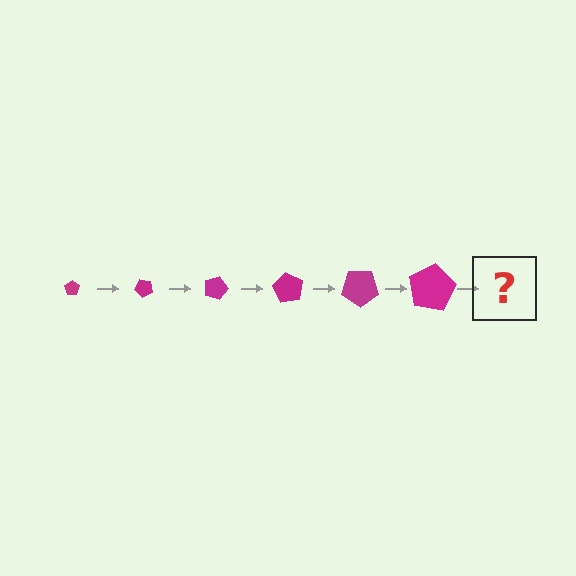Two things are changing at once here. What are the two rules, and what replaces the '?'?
The two rules are that the pentagon grows larger each step and it rotates 45 degrees each step. The '?' should be a pentagon, larger than the previous one and rotated 270 degrees from the start.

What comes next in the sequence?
The next element should be a pentagon, larger than the previous one and rotated 270 degrees from the start.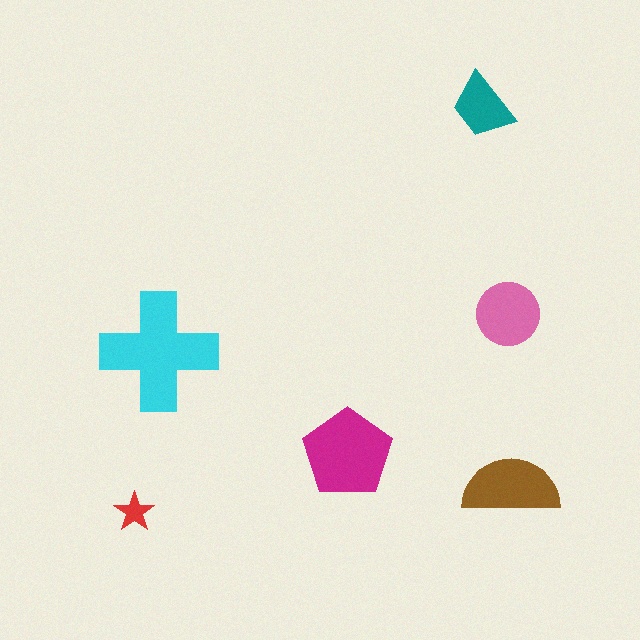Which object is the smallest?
The red star.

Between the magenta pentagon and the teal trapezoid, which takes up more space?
The magenta pentagon.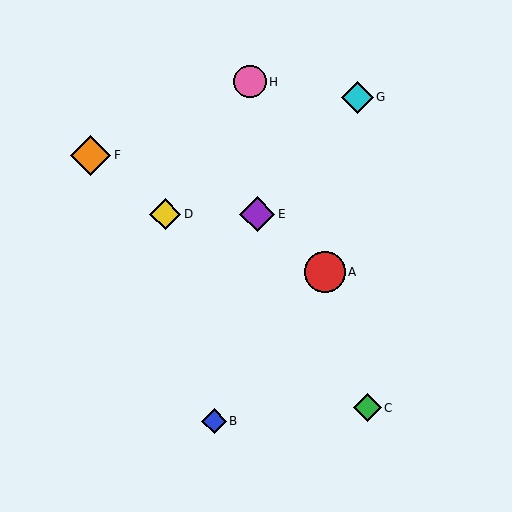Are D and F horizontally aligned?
No, D is at y≈214 and F is at y≈155.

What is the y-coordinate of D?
Object D is at y≈214.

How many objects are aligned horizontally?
2 objects (D, E) are aligned horizontally.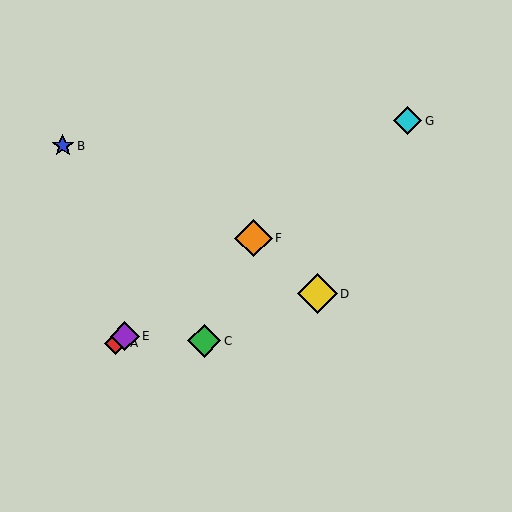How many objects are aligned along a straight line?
4 objects (A, E, F, G) are aligned along a straight line.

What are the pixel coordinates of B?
Object B is at (63, 146).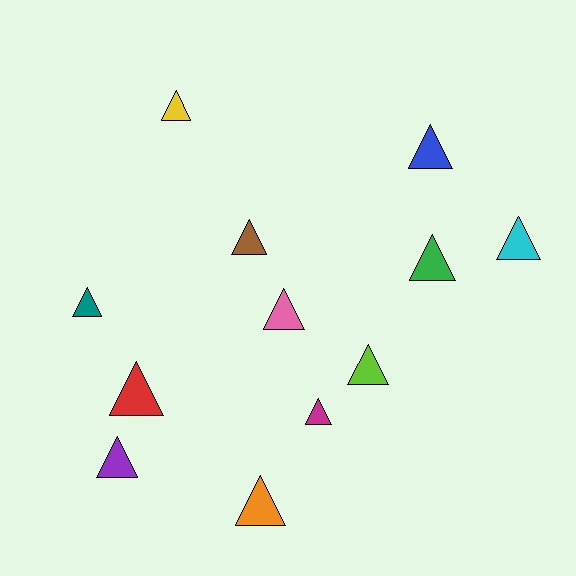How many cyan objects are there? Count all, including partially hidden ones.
There is 1 cyan object.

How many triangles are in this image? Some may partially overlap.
There are 12 triangles.